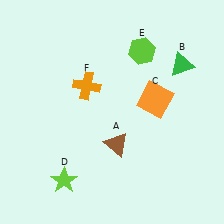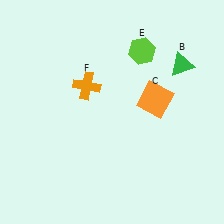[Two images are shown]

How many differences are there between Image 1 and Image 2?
There are 2 differences between the two images.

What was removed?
The brown triangle (A), the lime star (D) were removed in Image 2.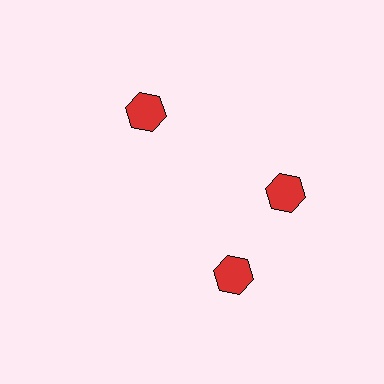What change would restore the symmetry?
The symmetry would be restored by rotating it back into even spacing with its neighbors so that all 3 hexagons sit at equal angles and equal distance from the center.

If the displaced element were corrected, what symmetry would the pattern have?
It would have 3-fold rotational symmetry — the pattern would map onto itself every 120 degrees.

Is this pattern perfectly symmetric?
No. The 3 red hexagons are arranged in a ring, but one element near the 7 o'clock position is rotated out of alignment along the ring, breaking the 3-fold rotational symmetry.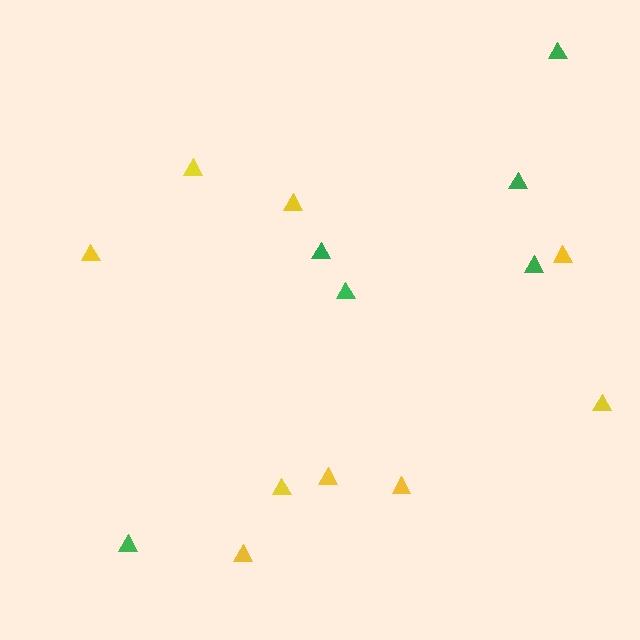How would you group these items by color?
There are 2 groups: one group of green triangles (6) and one group of yellow triangles (9).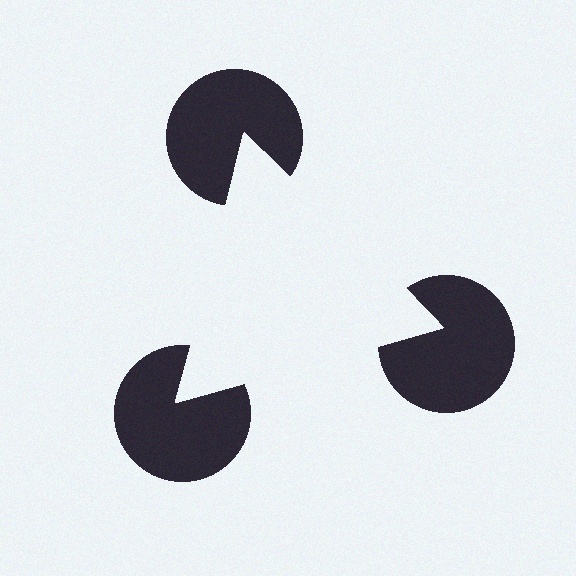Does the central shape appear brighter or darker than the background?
It typically appears slightly brighter than the background, even though no actual brightness change is drawn.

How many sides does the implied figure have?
3 sides.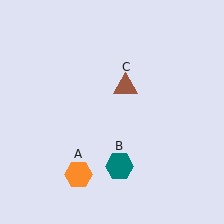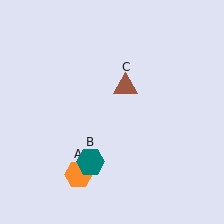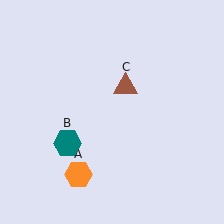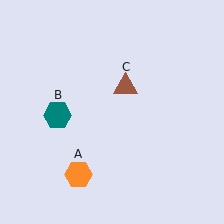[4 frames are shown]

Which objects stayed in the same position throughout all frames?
Orange hexagon (object A) and brown triangle (object C) remained stationary.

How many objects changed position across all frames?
1 object changed position: teal hexagon (object B).